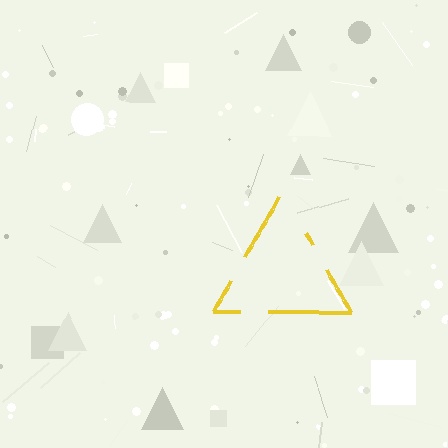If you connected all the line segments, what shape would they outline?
They would outline a triangle.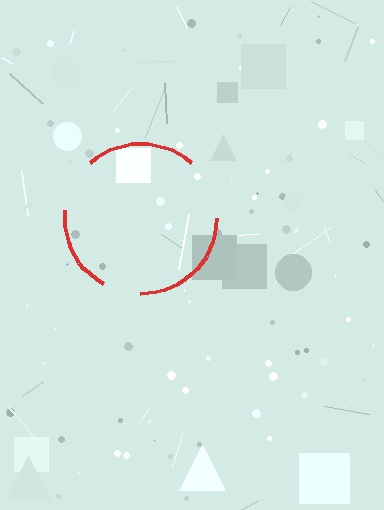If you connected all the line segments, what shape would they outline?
They would outline a circle.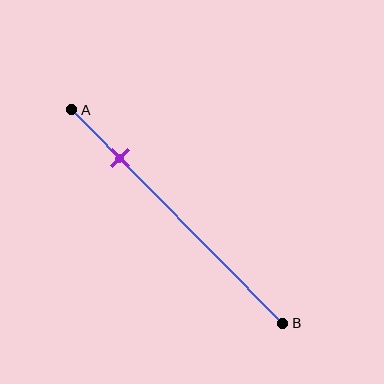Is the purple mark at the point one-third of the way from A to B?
No, the mark is at about 25% from A, not at the 33% one-third point.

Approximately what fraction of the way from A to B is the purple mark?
The purple mark is approximately 25% of the way from A to B.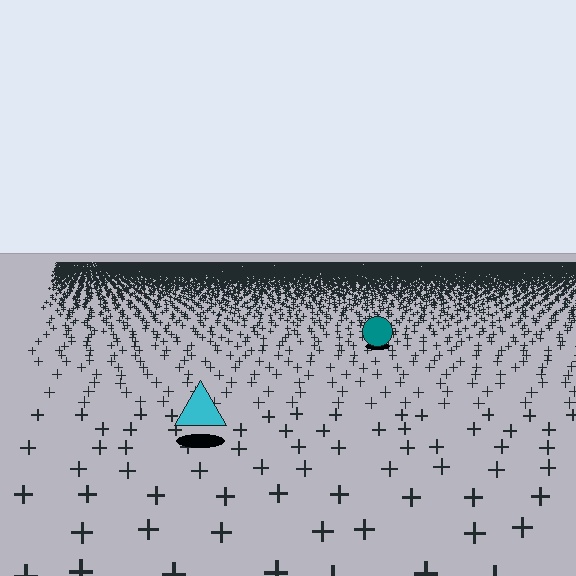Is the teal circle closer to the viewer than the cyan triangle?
No. The cyan triangle is closer — you can tell from the texture gradient: the ground texture is coarser near it.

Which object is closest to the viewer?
The cyan triangle is closest. The texture marks near it are larger and more spread out.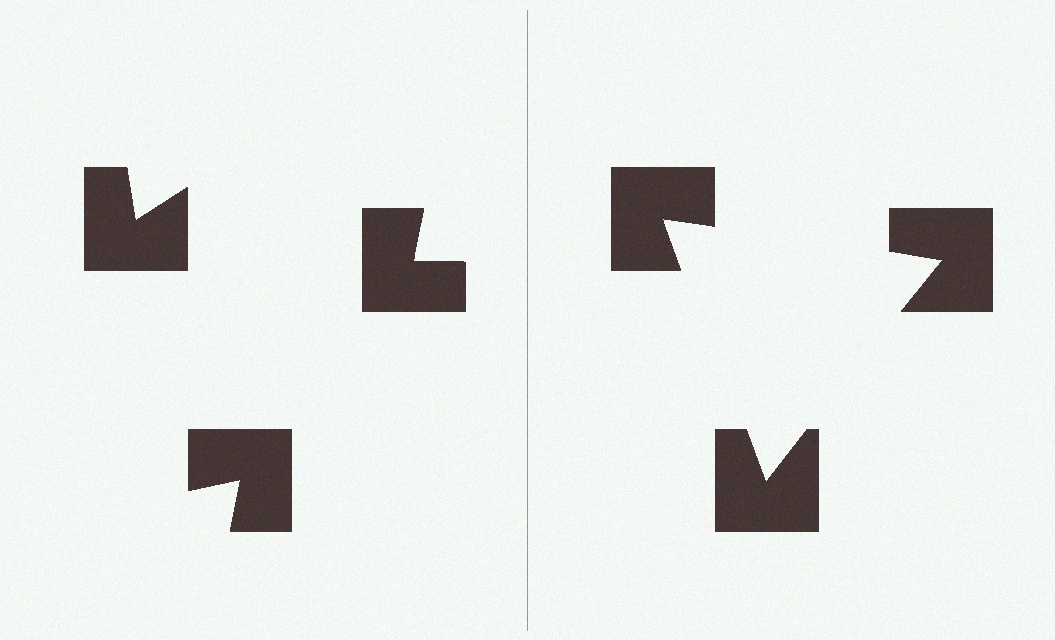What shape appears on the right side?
An illusory triangle.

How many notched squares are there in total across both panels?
6 — 3 on each side.